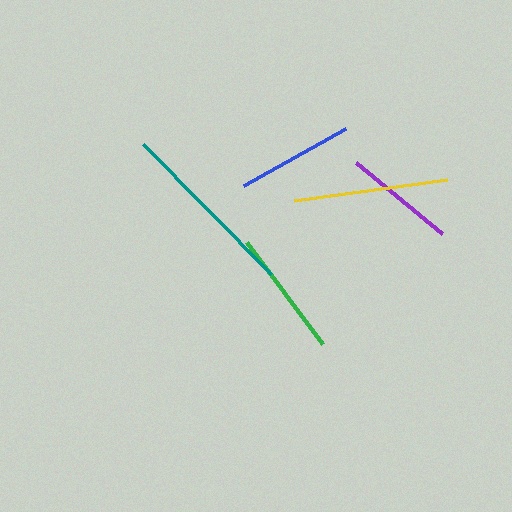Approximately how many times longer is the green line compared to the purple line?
The green line is approximately 1.1 times the length of the purple line.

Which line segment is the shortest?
The purple line is the shortest at approximately 112 pixels.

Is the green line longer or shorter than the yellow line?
The yellow line is longer than the green line.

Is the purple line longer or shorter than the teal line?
The teal line is longer than the purple line.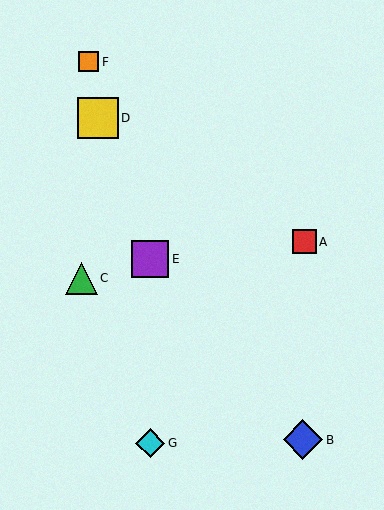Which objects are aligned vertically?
Objects E, G are aligned vertically.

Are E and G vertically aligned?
Yes, both are at x≈150.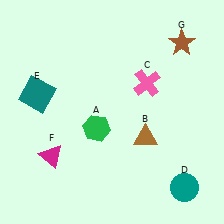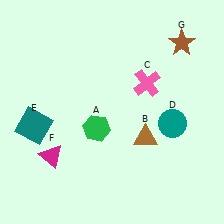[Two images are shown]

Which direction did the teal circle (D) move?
The teal circle (D) moved up.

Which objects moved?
The objects that moved are: the teal circle (D), the teal square (E).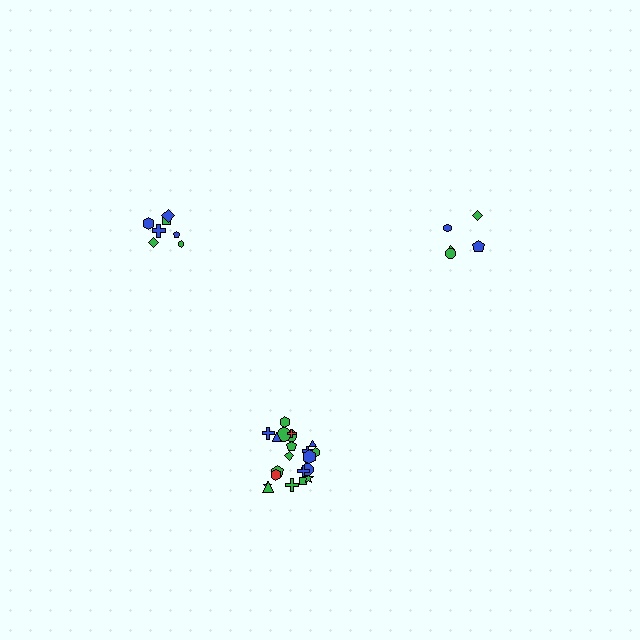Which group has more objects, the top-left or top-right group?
The top-left group.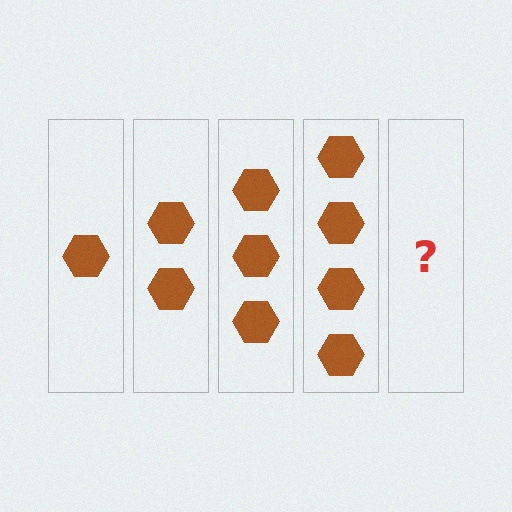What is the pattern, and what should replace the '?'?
The pattern is that each step adds one more hexagon. The '?' should be 5 hexagons.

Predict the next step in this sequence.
The next step is 5 hexagons.